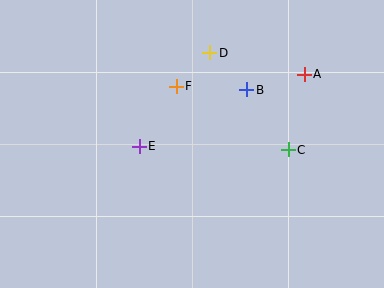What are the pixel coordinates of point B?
Point B is at (247, 90).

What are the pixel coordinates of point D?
Point D is at (210, 53).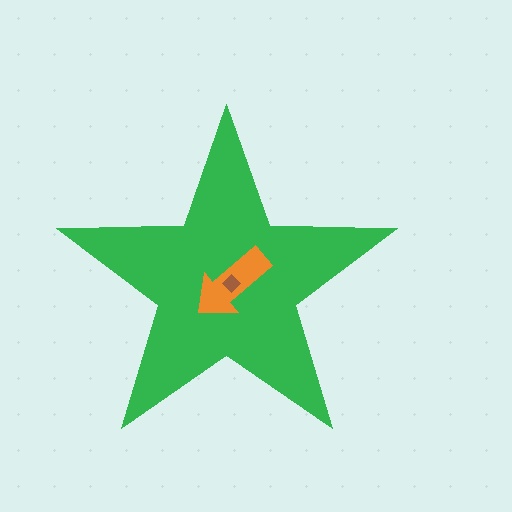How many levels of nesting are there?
3.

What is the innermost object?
The brown diamond.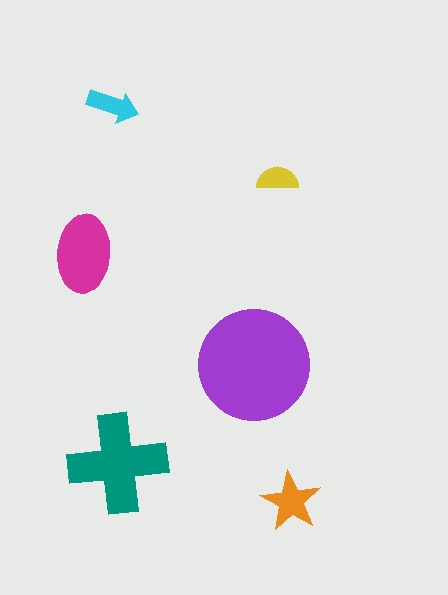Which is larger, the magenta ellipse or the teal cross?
The teal cross.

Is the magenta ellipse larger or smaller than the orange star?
Larger.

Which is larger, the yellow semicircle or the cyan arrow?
The cyan arrow.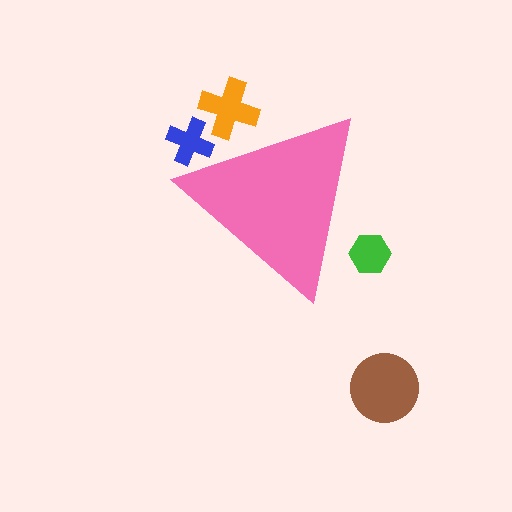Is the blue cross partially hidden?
Yes, the blue cross is partially hidden behind the pink triangle.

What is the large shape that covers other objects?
A pink triangle.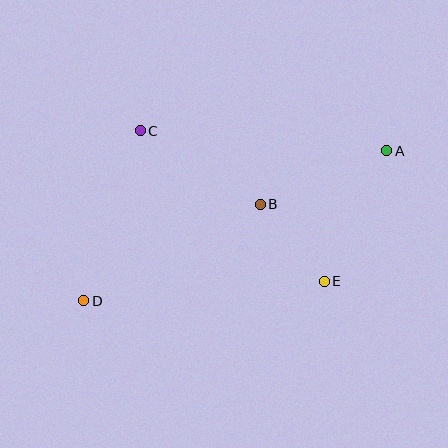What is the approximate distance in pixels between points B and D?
The distance between B and D is approximately 201 pixels.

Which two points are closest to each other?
Points B and E are closest to each other.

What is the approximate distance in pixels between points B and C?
The distance between B and C is approximately 141 pixels.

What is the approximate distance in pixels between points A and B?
The distance between A and B is approximately 137 pixels.